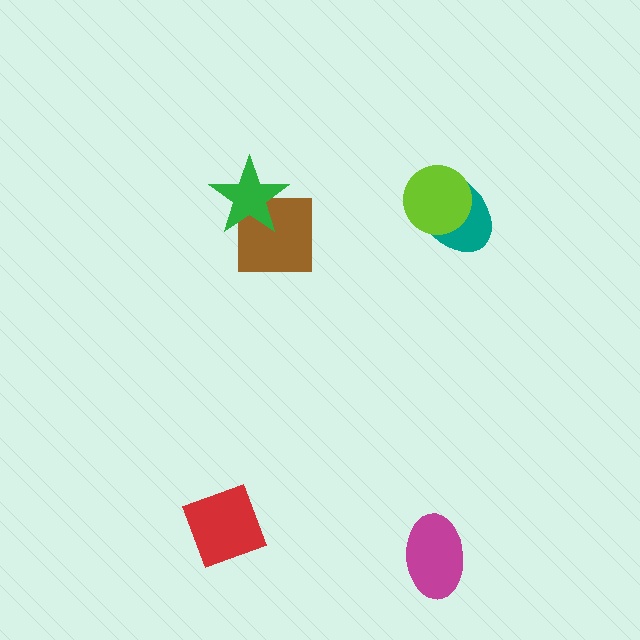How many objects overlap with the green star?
1 object overlaps with the green star.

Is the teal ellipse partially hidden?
Yes, it is partially covered by another shape.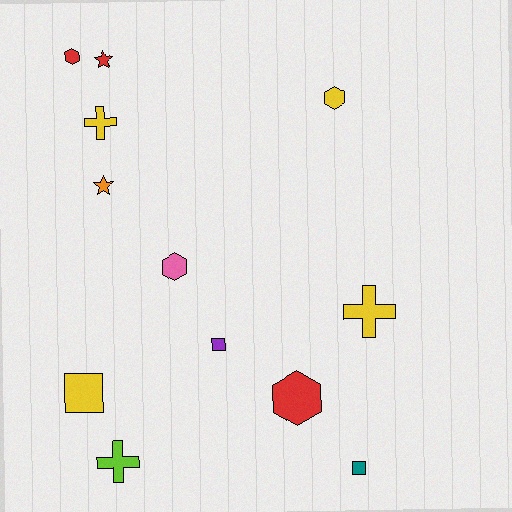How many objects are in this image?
There are 12 objects.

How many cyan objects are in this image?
There are no cyan objects.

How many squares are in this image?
There are 3 squares.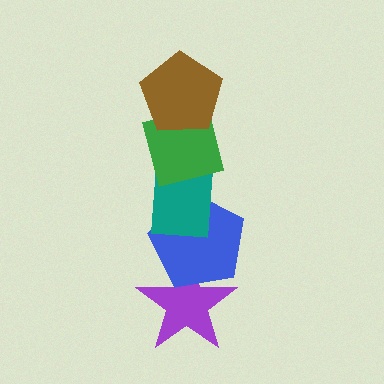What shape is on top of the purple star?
The blue pentagon is on top of the purple star.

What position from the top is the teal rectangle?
The teal rectangle is 3rd from the top.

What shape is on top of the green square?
The brown pentagon is on top of the green square.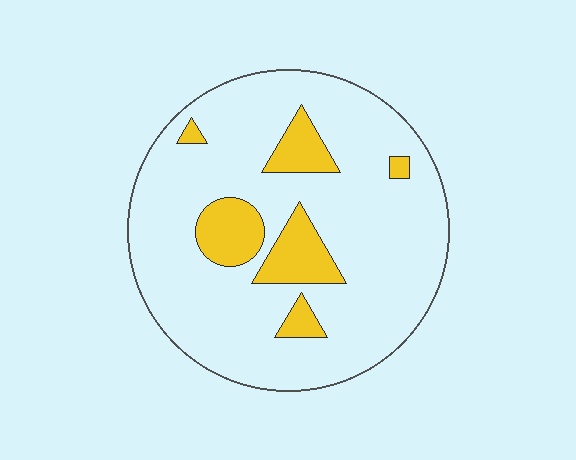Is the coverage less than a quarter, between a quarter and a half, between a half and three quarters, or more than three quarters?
Less than a quarter.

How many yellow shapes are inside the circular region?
6.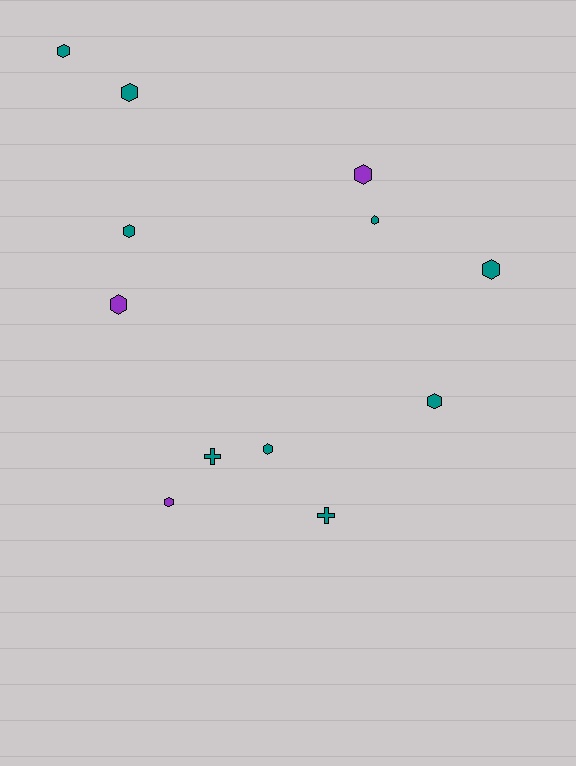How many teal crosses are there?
There are 2 teal crosses.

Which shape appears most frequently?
Hexagon, with 10 objects.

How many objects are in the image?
There are 12 objects.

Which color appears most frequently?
Teal, with 9 objects.